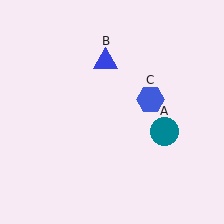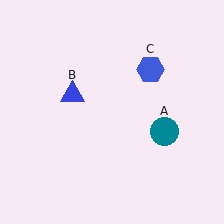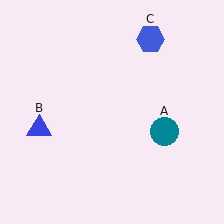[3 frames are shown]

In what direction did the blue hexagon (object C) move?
The blue hexagon (object C) moved up.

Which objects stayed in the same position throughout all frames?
Teal circle (object A) remained stationary.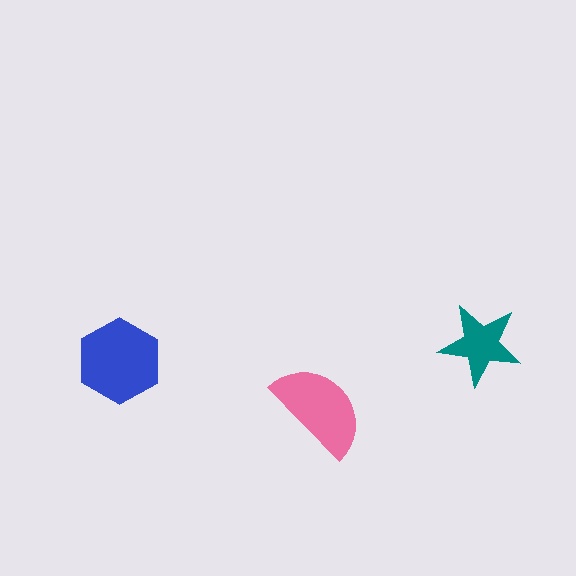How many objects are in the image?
There are 3 objects in the image.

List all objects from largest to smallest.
The blue hexagon, the pink semicircle, the teal star.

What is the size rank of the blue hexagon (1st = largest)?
1st.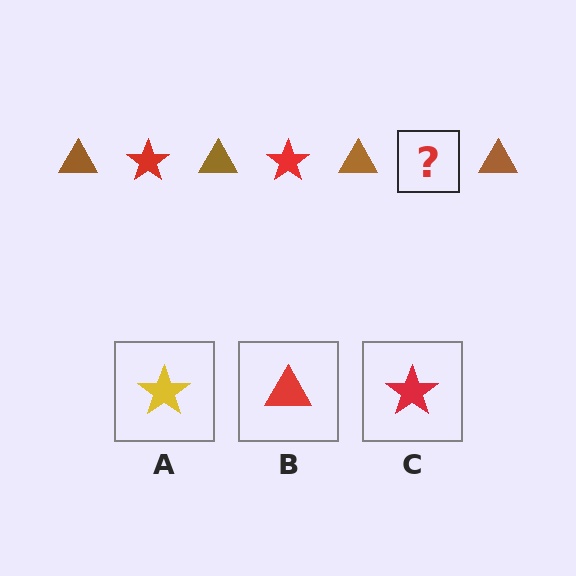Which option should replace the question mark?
Option C.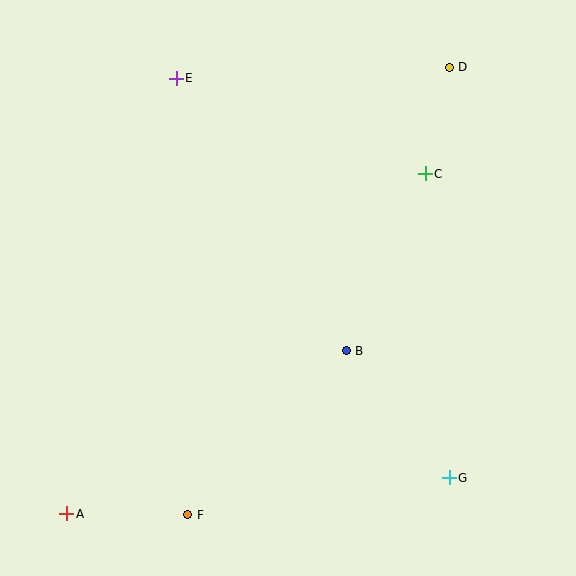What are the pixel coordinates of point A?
Point A is at (67, 514).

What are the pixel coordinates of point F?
Point F is at (188, 515).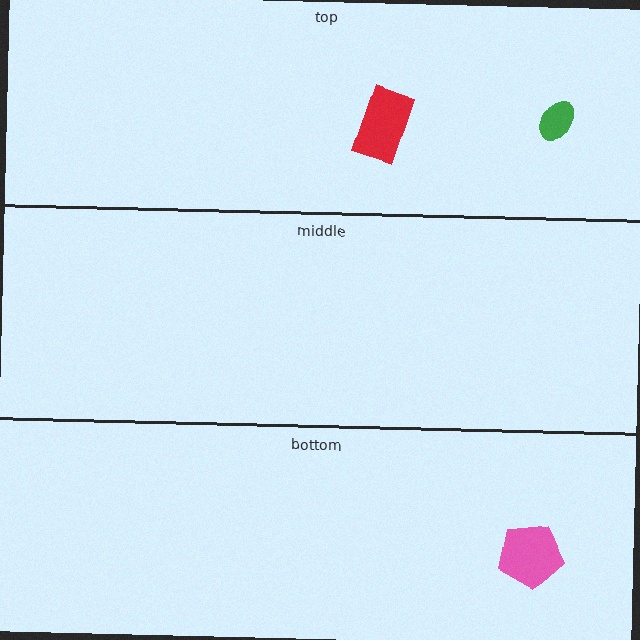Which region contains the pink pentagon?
The bottom region.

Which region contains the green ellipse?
The top region.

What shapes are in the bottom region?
The pink pentagon.